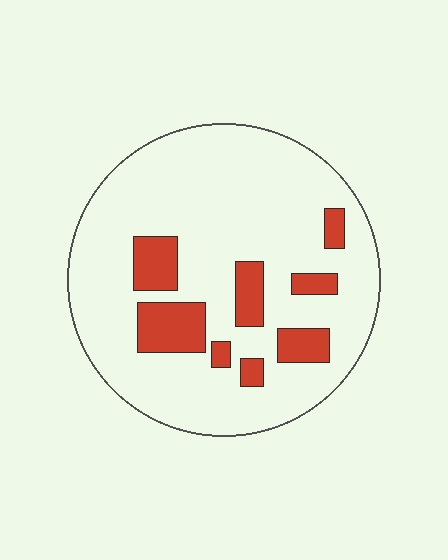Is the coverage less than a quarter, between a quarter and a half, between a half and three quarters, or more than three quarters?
Less than a quarter.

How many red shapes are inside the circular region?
8.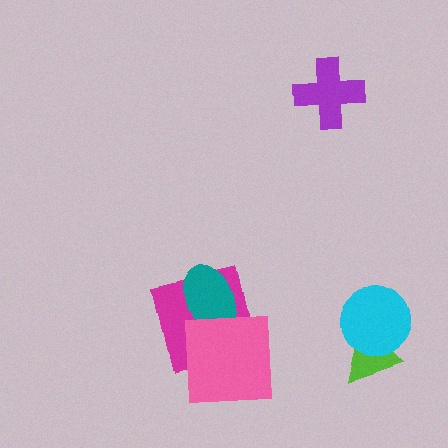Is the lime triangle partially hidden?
Yes, it is partially covered by another shape.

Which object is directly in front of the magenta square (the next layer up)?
The teal ellipse is directly in front of the magenta square.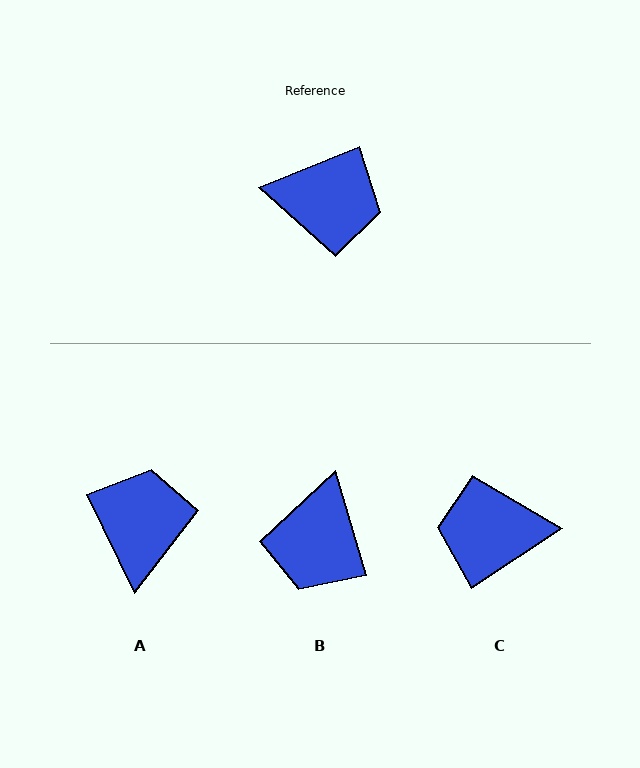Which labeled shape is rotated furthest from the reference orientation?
C, about 169 degrees away.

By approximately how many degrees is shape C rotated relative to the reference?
Approximately 169 degrees clockwise.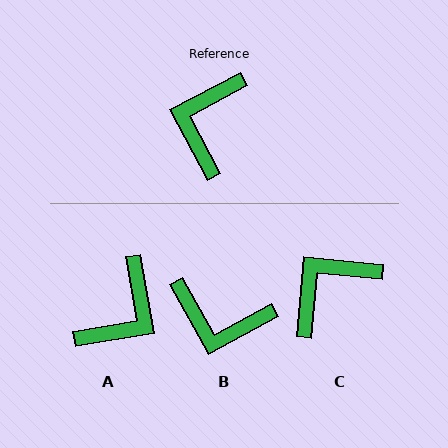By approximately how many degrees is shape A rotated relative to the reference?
Approximately 162 degrees counter-clockwise.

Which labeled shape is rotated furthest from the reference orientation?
A, about 162 degrees away.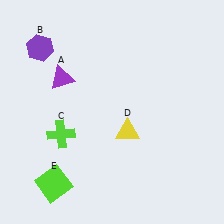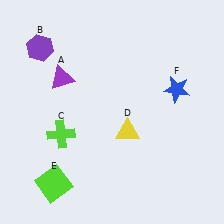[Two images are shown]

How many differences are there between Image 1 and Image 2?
There is 1 difference between the two images.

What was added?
A blue star (F) was added in Image 2.